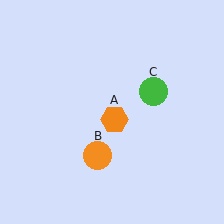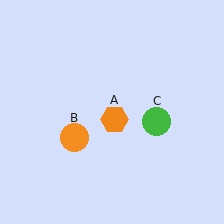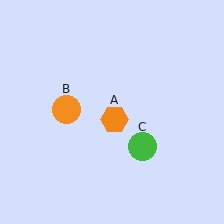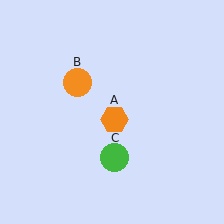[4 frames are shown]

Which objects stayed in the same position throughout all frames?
Orange hexagon (object A) remained stationary.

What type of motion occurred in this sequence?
The orange circle (object B), green circle (object C) rotated clockwise around the center of the scene.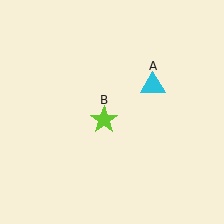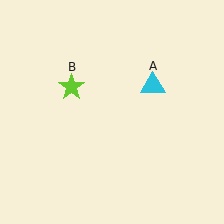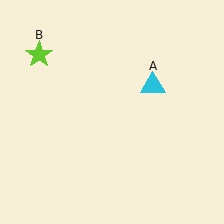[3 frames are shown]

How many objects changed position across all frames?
1 object changed position: lime star (object B).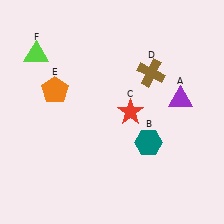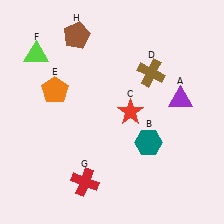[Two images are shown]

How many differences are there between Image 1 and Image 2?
There are 2 differences between the two images.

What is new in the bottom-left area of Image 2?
A red cross (G) was added in the bottom-left area of Image 2.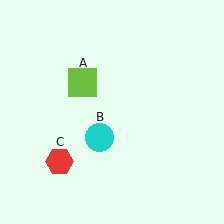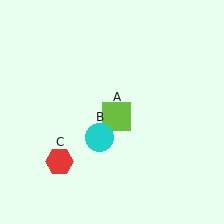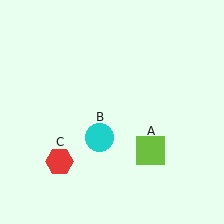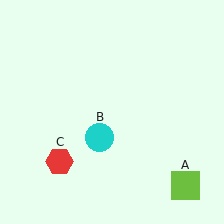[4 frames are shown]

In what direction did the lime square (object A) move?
The lime square (object A) moved down and to the right.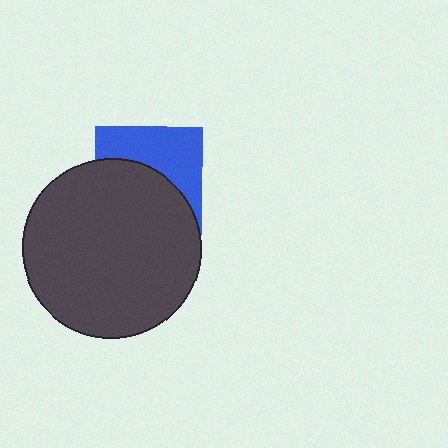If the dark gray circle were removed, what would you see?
You would see the complete blue square.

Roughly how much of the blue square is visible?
A small part of it is visible (roughly 44%).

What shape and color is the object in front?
The object in front is a dark gray circle.